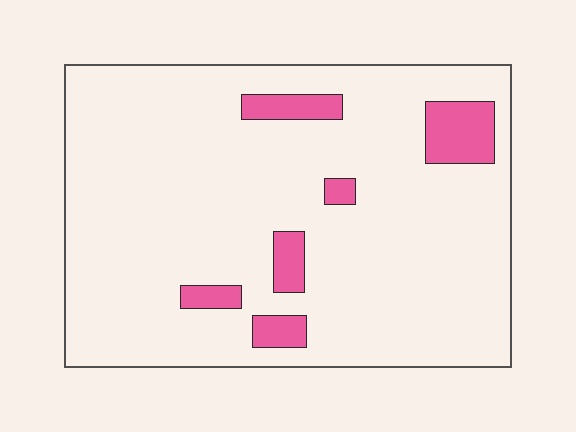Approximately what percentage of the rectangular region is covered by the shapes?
Approximately 10%.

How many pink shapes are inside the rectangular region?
6.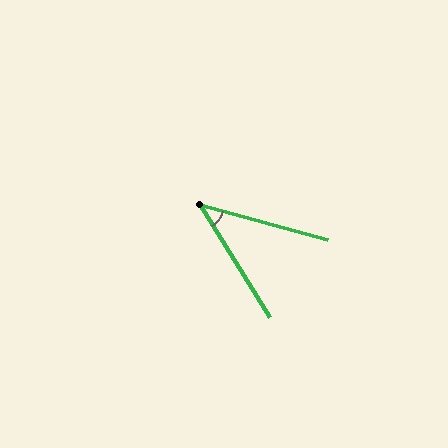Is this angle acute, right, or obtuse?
It is acute.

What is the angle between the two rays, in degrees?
Approximately 43 degrees.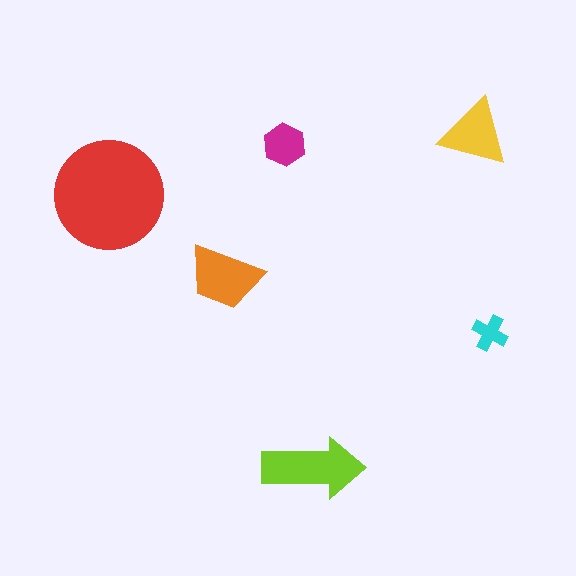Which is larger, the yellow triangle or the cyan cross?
The yellow triangle.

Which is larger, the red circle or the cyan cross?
The red circle.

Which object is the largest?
The red circle.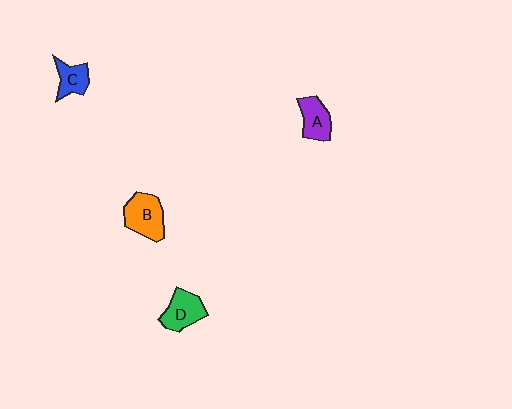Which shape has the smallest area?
Shape C (blue).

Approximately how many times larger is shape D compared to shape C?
Approximately 1.3 times.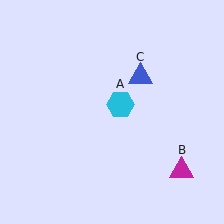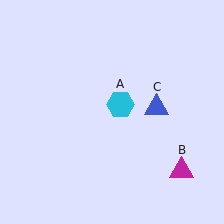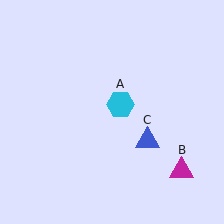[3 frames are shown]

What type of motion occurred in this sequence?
The blue triangle (object C) rotated clockwise around the center of the scene.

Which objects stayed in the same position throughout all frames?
Cyan hexagon (object A) and magenta triangle (object B) remained stationary.